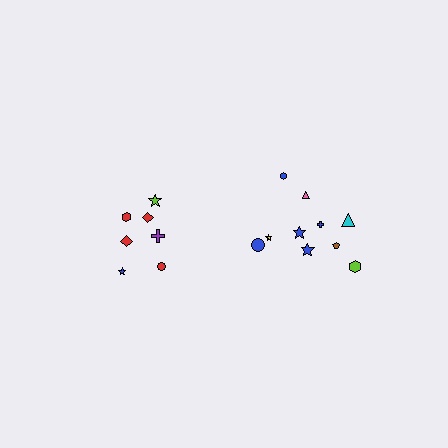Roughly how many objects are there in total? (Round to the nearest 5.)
Roughly 15 objects in total.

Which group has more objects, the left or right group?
The right group.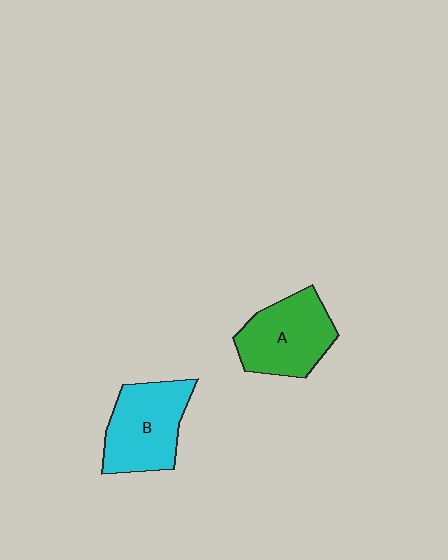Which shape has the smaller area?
Shape A (green).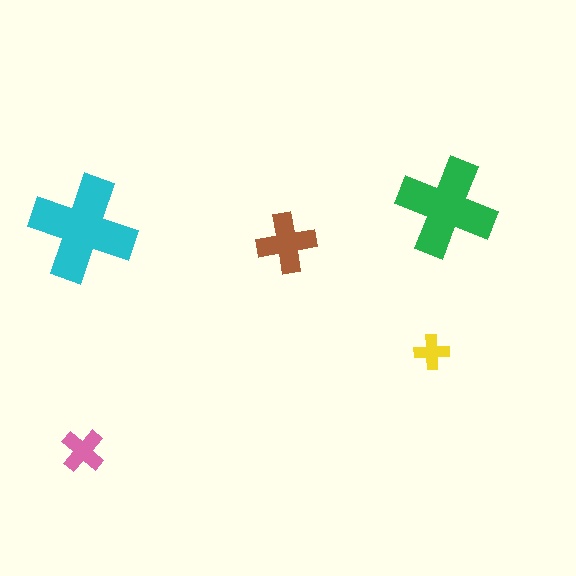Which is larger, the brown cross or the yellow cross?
The brown one.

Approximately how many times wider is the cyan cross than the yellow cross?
About 3 times wider.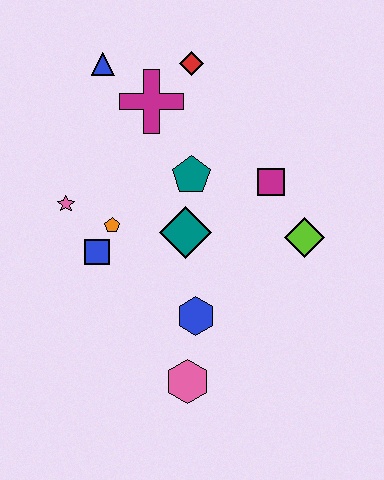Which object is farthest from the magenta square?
The pink hexagon is farthest from the magenta square.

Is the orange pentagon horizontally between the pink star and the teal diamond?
Yes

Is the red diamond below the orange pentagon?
No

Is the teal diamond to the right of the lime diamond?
No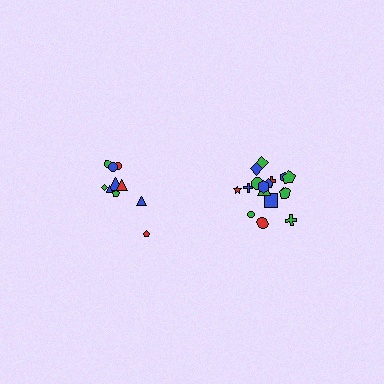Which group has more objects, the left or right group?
The right group.